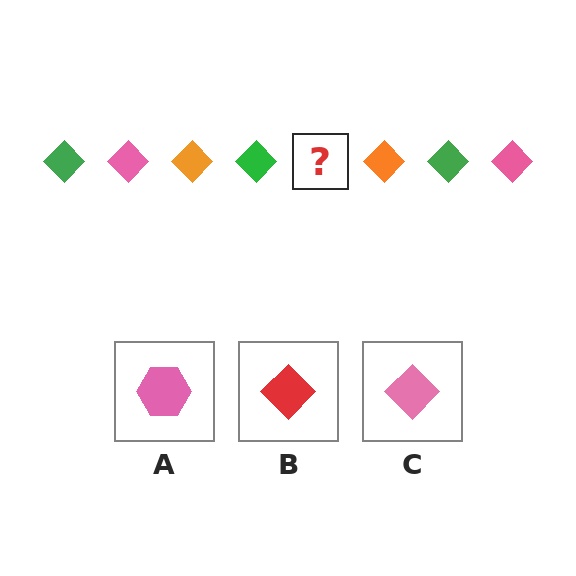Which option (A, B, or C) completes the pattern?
C.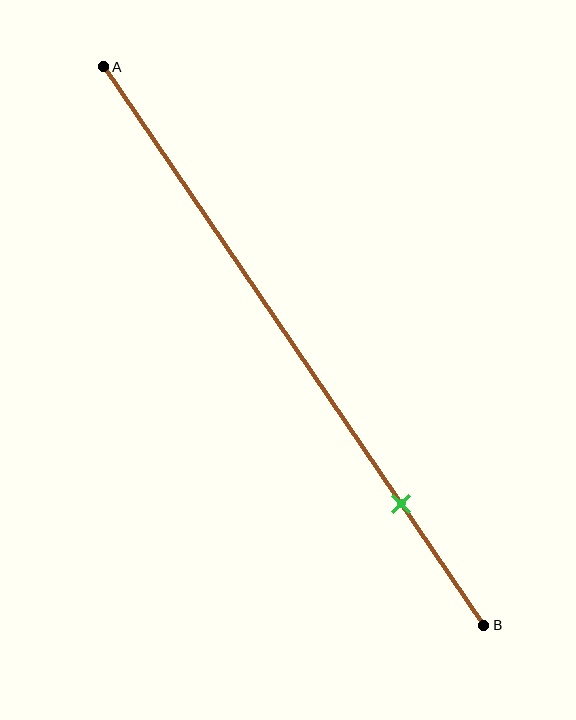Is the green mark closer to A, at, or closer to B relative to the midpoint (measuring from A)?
The green mark is closer to point B than the midpoint of segment AB.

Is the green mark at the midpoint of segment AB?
No, the mark is at about 80% from A, not at the 50% midpoint.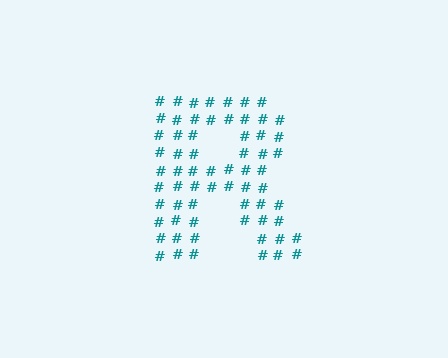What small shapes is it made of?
It is made of small hash symbols.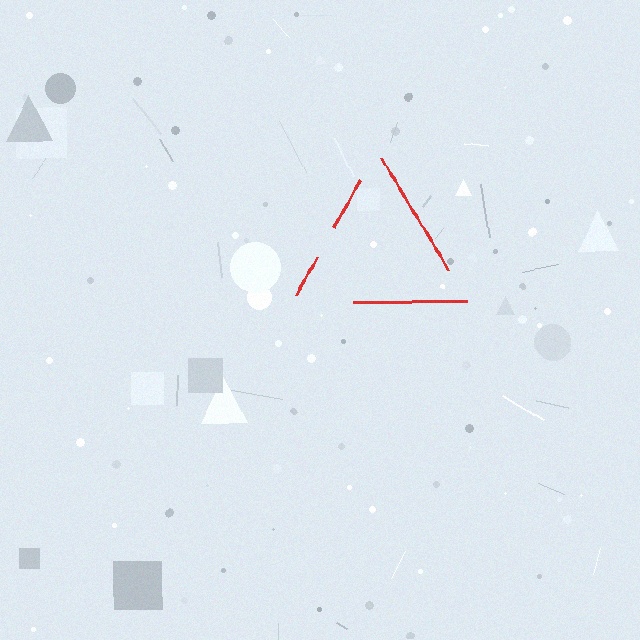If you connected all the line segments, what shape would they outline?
They would outline a triangle.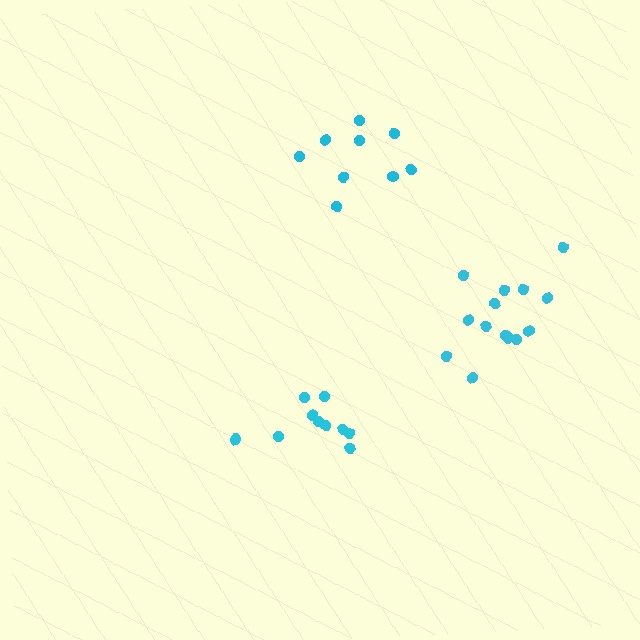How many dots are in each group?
Group 1: 10 dots, Group 2: 9 dots, Group 3: 14 dots (33 total).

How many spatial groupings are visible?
There are 3 spatial groupings.